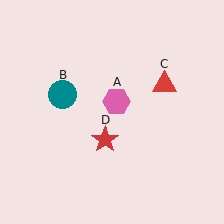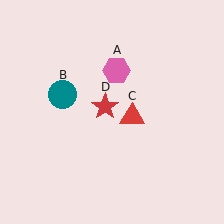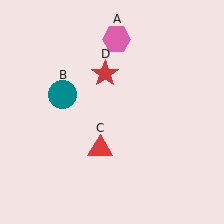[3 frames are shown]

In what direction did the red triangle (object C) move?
The red triangle (object C) moved down and to the left.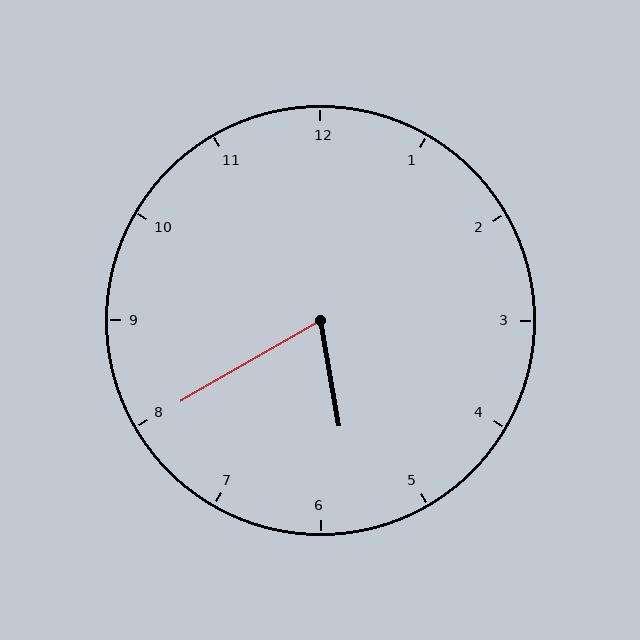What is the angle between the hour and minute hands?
Approximately 70 degrees.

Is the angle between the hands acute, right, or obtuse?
It is acute.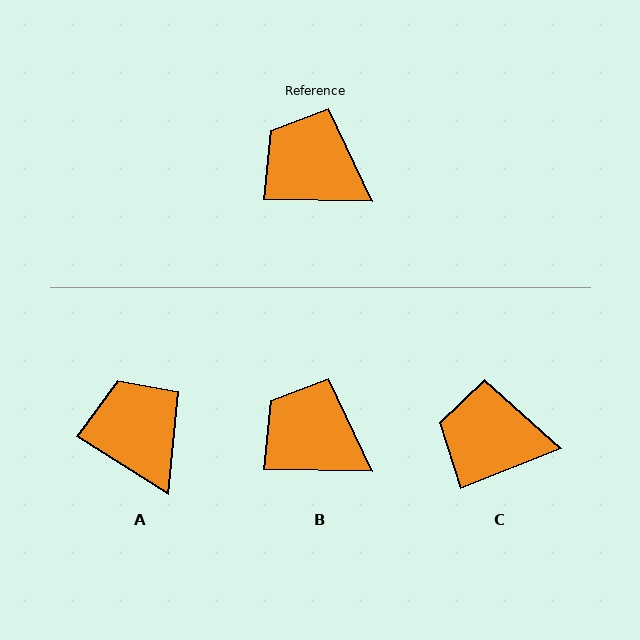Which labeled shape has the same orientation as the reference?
B.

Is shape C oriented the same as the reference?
No, it is off by about 23 degrees.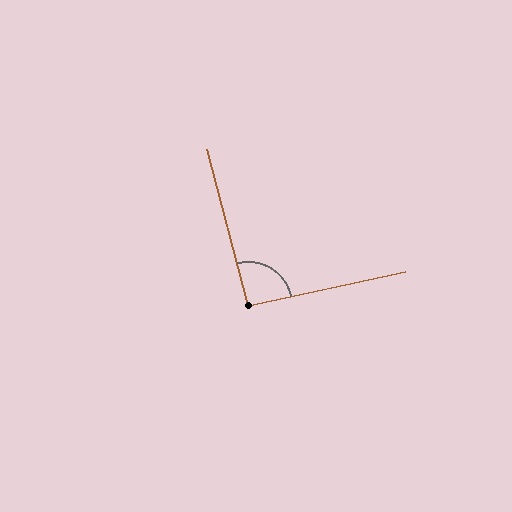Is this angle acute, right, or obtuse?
It is approximately a right angle.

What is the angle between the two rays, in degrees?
Approximately 93 degrees.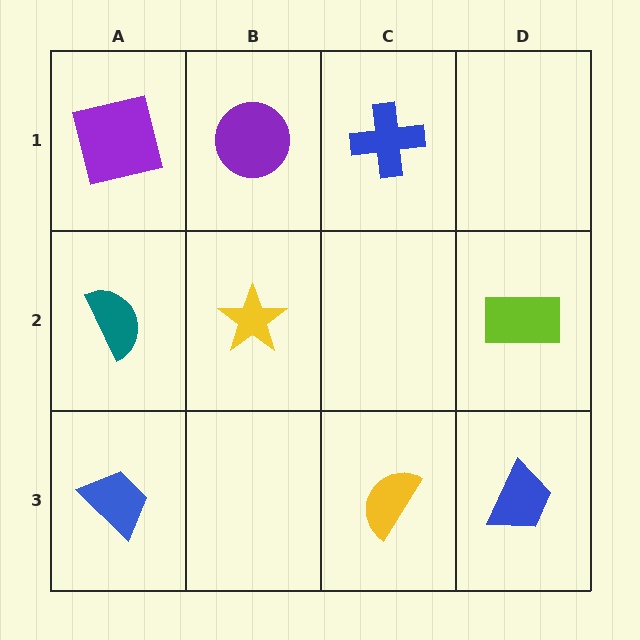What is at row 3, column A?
A blue trapezoid.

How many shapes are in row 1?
3 shapes.